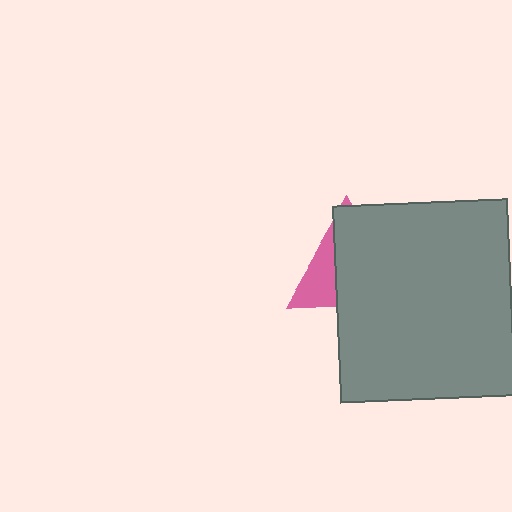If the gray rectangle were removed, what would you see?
You would see the complete pink triangle.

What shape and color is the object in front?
The object in front is a gray rectangle.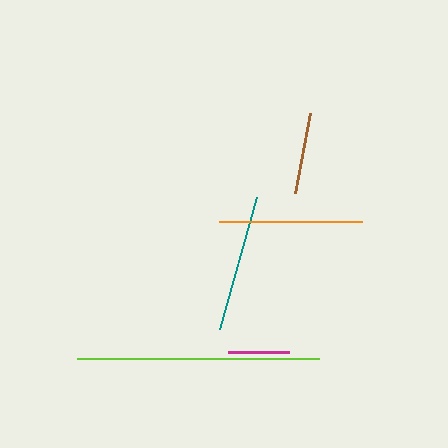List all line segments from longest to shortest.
From longest to shortest: lime, orange, teal, brown, magenta.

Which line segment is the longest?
The lime line is the longest at approximately 242 pixels.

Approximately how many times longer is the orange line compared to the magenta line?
The orange line is approximately 2.4 times the length of the magenta line.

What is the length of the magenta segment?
The magenta segment is approximately 60 pixels long.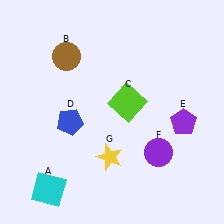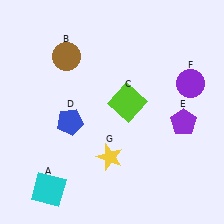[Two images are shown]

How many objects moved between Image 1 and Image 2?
1 object moved between the two images.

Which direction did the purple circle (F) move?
The purple circle (F) moved up.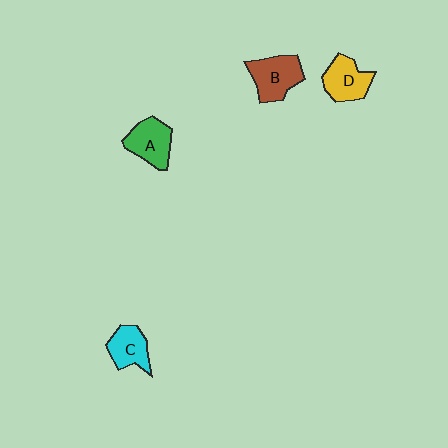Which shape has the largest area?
Shape B (brown).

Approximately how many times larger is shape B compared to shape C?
Approximately 1.3 times.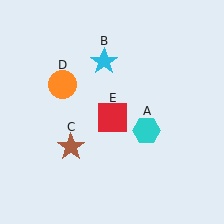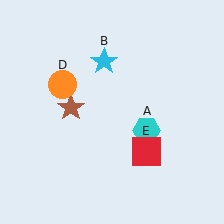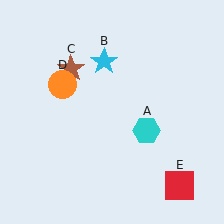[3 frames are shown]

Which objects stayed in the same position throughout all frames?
Cyan hexagon (object A) and cyan star (object B) and orange circle (object D) remained stationary.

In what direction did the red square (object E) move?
The red square (object E) moved down and to the right.